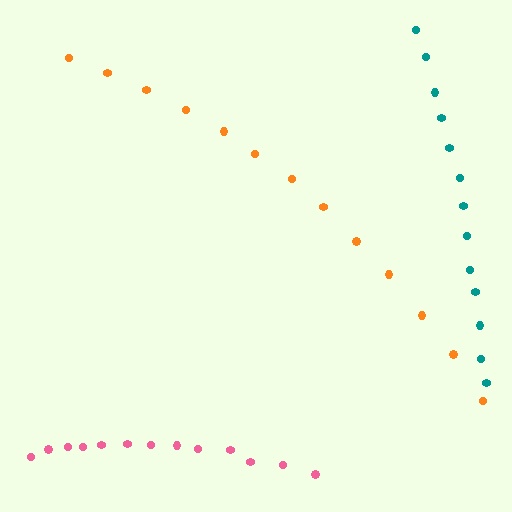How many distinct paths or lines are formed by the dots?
There are 3 distinct paths.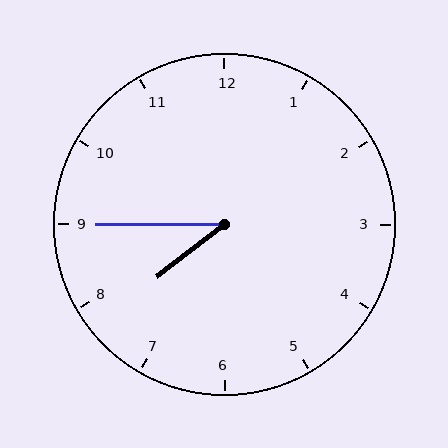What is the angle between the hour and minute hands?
Approximately 38 degrees.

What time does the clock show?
7:45.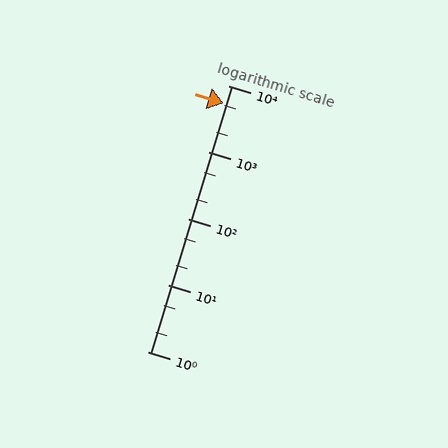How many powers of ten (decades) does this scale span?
The scale spans 4 decades, from 1 to 10000.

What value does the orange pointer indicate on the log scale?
The pointer indicates approximately 5500.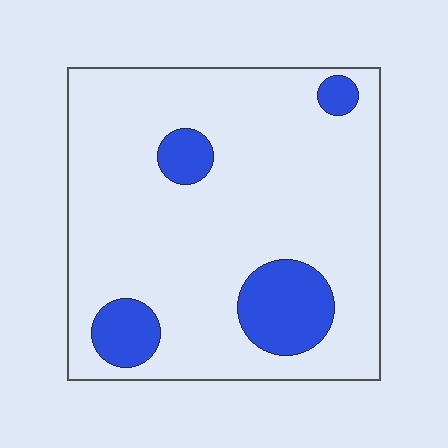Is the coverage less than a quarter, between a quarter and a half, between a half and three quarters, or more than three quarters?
Less than a quarter.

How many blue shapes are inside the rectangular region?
4.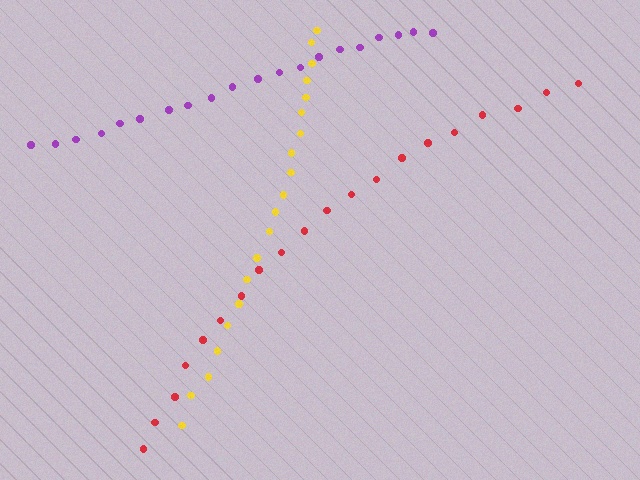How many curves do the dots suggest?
There are 3 distinct paths.